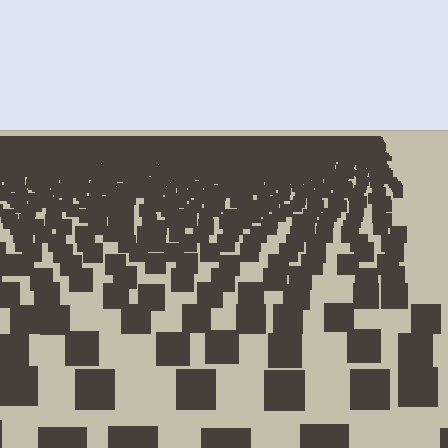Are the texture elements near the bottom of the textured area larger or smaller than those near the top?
Larger. Near the bottom, elements are closer to the viewer and appear at a bigger on-screen size.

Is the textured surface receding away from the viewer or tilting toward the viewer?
The surface is receding away from the viewer. Texture elements get smaller and denser toward the top.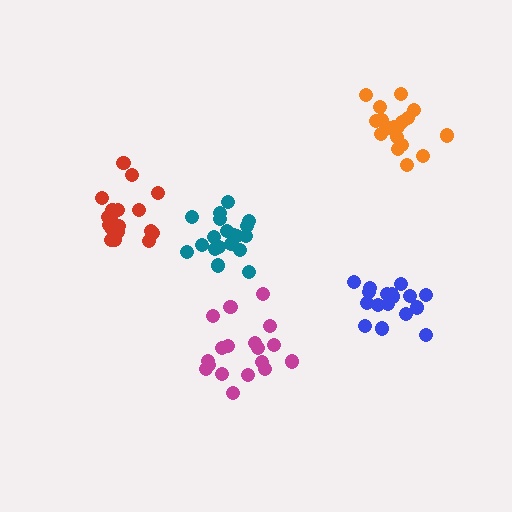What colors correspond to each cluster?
The clusters are colored: blue, teal, red, orange, magenta.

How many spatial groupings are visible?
There are 5 spatial groupings.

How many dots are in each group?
Group 1: 18 dots, Group 2: 19 dots, Group 3: 19 dots, Group 4: 18 dots, Group 5: 18 dots (92 total).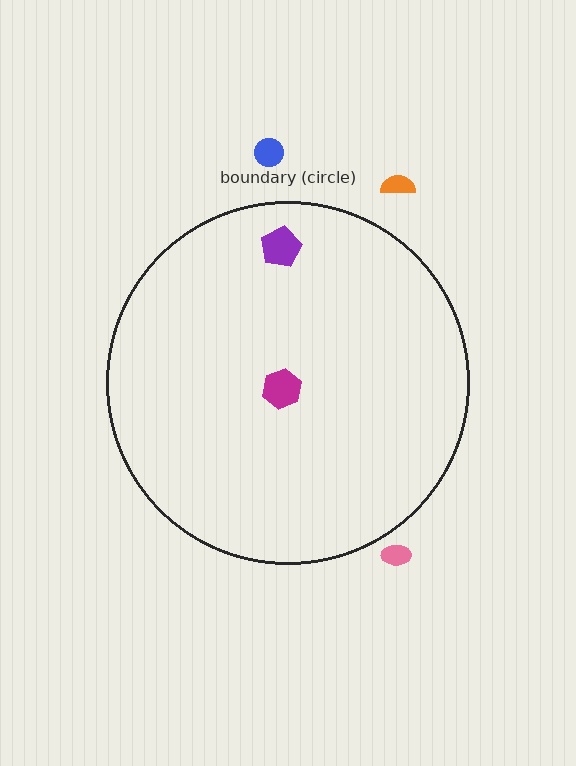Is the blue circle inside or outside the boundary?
Outside.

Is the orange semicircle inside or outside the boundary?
Outside.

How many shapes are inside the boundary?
2 inside, 3 outside.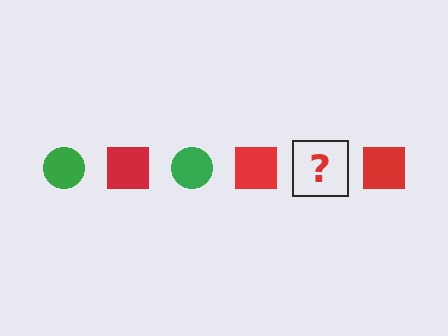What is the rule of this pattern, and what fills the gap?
The rule is that the pattern alternates between green circle and red square. The gap should be filled with a green circle.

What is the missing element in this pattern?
The missing element is a green circle.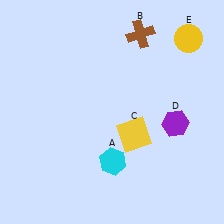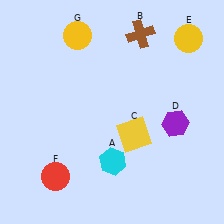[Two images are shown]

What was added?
A red circle (F), a yellow circle (G) were added in Image 2.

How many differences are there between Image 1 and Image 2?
There are 2 differences between the two images.